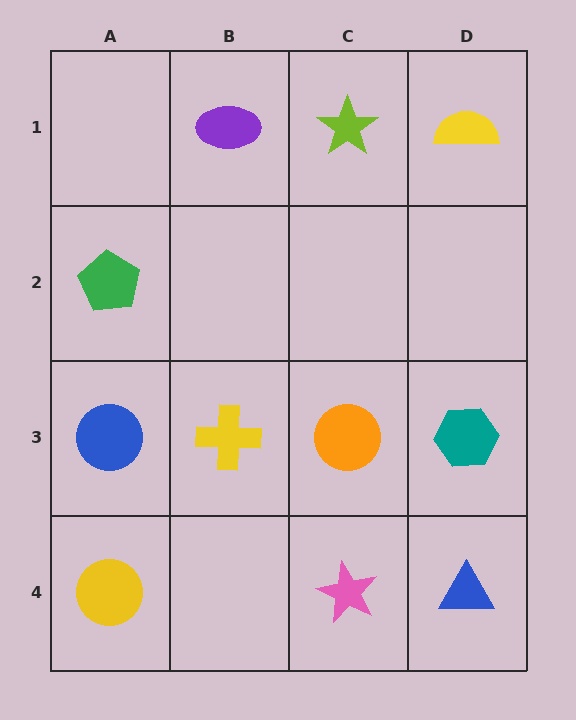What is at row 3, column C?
An orange circle.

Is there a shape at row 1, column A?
No, that cell is empty.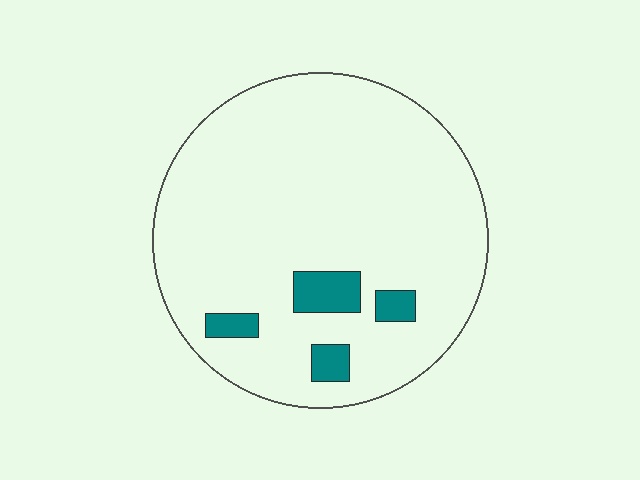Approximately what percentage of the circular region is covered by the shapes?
Approximately 10%.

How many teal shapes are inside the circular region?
4.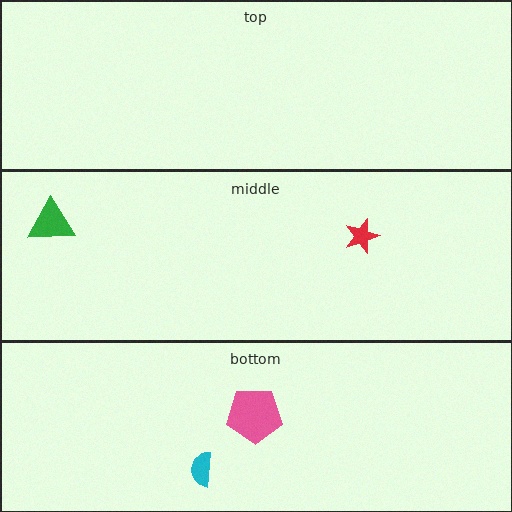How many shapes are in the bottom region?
2.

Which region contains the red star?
The middle region.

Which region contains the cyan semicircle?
The bottom region.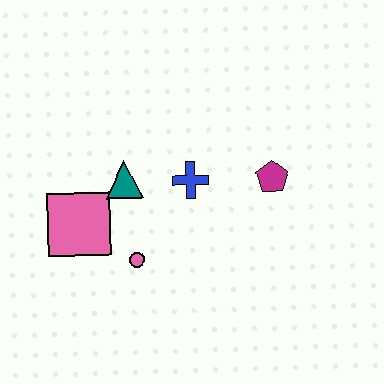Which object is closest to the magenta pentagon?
The blue cross is closest to the magenta pentagon.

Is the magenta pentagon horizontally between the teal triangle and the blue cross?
No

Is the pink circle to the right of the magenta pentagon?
No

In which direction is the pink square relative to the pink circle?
The pink square is to the left of the pink circle.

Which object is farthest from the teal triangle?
The magenta pentagon is farthest from the teal triangle.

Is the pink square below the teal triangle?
Yes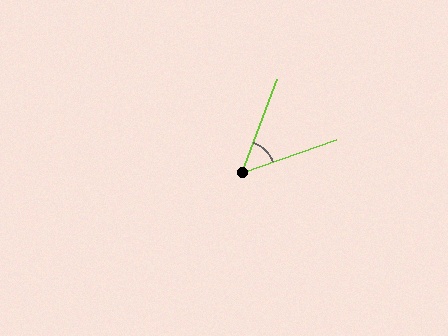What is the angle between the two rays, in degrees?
Approximately 50 degrees.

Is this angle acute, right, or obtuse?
It is acute.